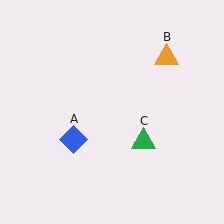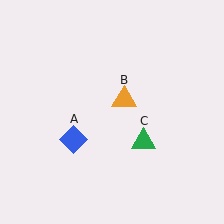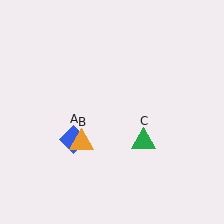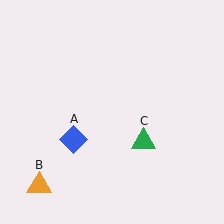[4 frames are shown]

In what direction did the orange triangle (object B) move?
The orange triangle (object B) moved down and to the left.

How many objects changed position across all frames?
1 object changed position: orange triangle (object B).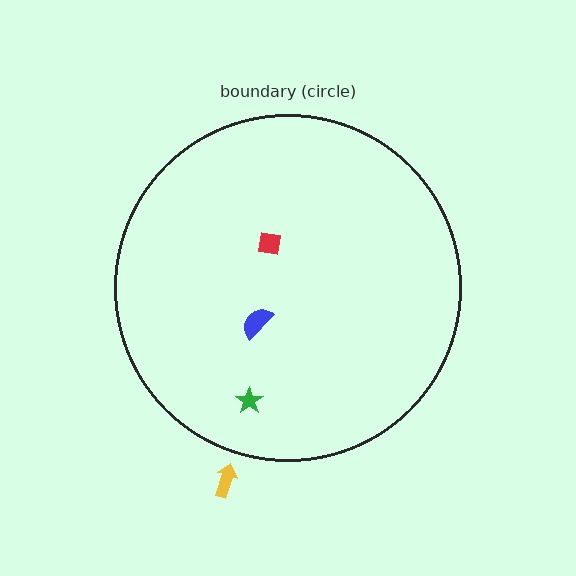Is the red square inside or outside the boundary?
Inside.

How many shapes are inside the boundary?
3 inside, 1 outside.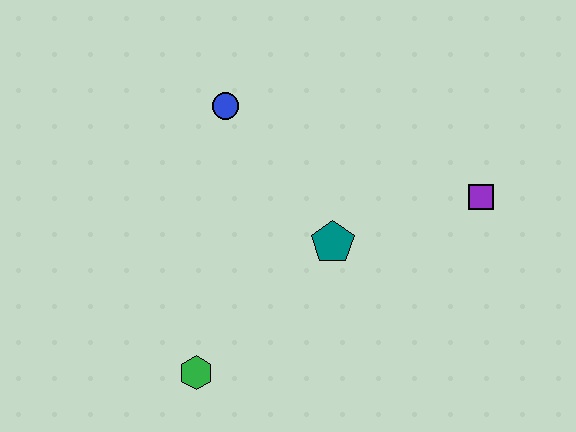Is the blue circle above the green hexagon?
Yes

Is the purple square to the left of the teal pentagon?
No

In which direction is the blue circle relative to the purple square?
The blue circle is to the left of the purple square.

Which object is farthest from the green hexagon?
The purple square is farthest from the green hexagon.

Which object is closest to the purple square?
The teal pentagon is closest to the purple square.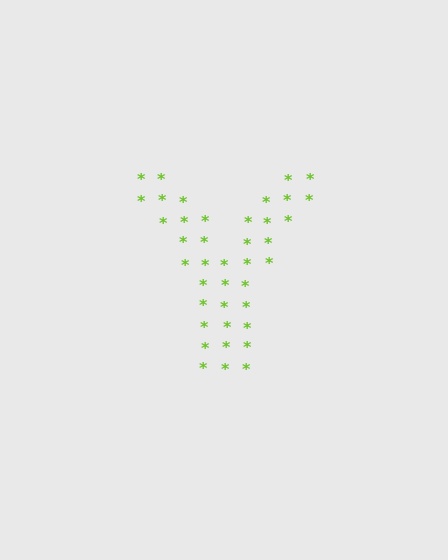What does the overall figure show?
The overall figure shows the letter Y.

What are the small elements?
The small elements are asterisks.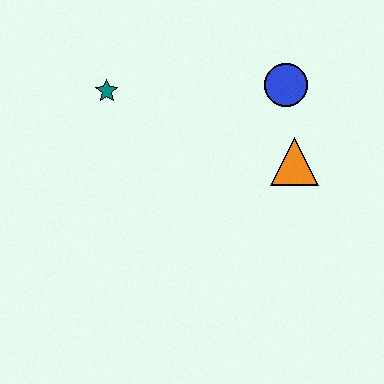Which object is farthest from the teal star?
The orange triangle is farthest from the teal star.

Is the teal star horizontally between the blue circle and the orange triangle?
No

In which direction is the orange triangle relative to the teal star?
The orange triangle is to the right of the teal star.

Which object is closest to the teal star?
The blue circle is closest to the teal star.